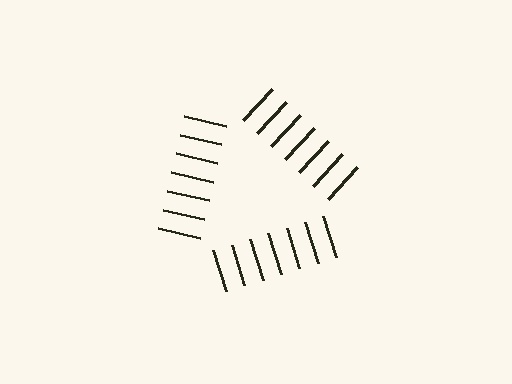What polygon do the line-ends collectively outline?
An illusory triangle — the line segments terminate on its edges but no continuous stroke is drawn.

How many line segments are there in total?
21 — 7 along each of the 3 edges.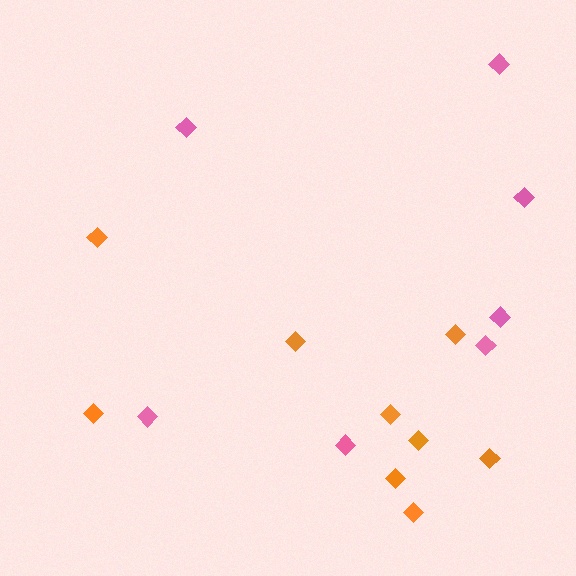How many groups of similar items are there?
There are 2 groups: one group of orange diamonds (9) and one group of pink diamonds (7).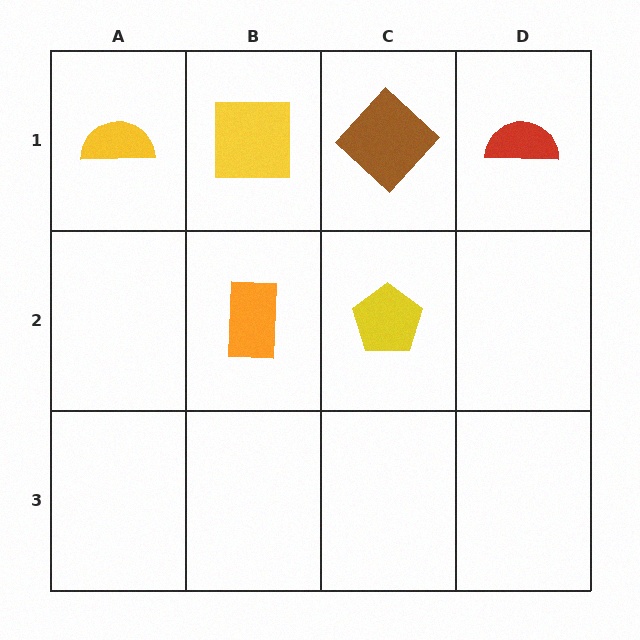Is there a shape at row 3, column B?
No, that cell is empty.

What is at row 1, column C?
A brown diamond.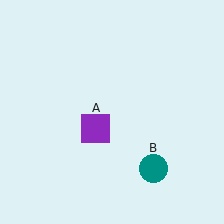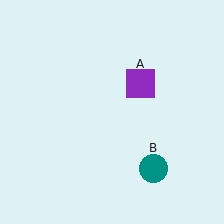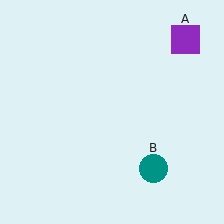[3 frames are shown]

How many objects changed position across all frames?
1 object changed position: purple square (object A).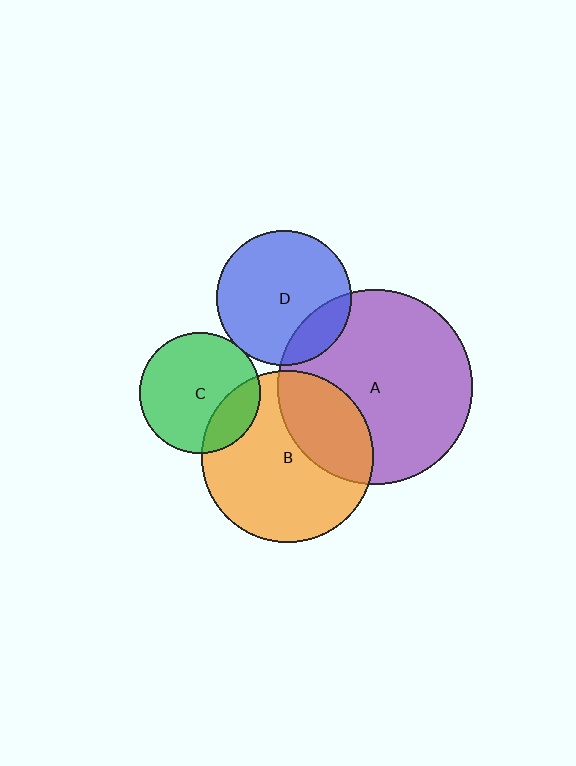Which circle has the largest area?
Circle A (purple).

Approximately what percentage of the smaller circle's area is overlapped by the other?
Approximately 5%.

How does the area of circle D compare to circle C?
Approximately 1.2 times.